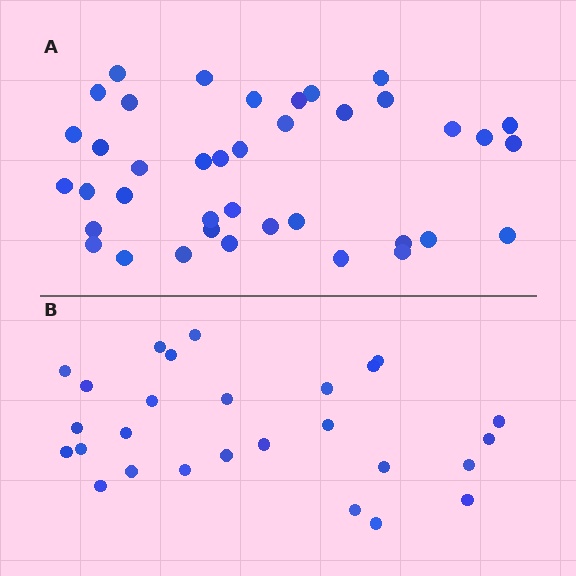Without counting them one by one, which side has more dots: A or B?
Region A (the top region) has more dots.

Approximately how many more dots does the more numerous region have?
Region A has roughly 12 or so more dots than region B.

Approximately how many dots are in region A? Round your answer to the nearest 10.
About 40 dots. (The exact count is 39, which rounds to 40.)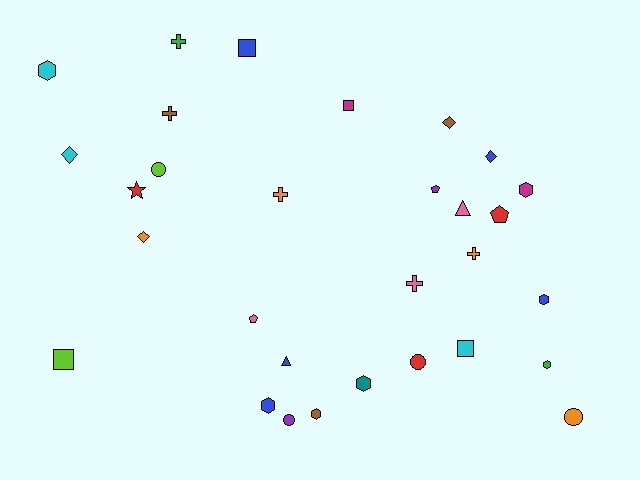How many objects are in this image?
There are 30 objects.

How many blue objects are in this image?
There are 5 blue objects.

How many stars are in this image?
There is 1 star.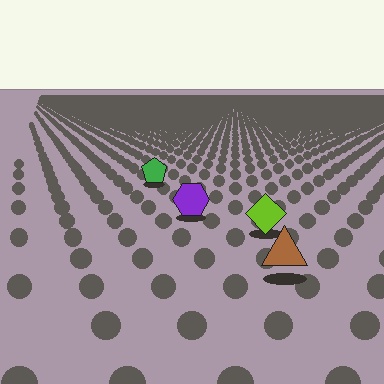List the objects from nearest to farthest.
From nearest to farthest: the brown triangle, the lime diamond, the purple hexagon, the green pentagon.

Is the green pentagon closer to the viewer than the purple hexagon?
No. The purple hexagon is closer — you can tell from the texture gradient: the ground texture is coarser near it.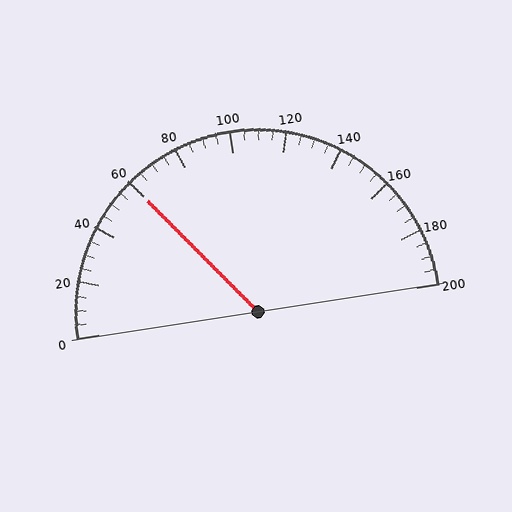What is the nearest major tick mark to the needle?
The nearest major tick mark is 60.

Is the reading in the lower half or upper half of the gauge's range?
The reading is in the lower half of the range (0 to 200).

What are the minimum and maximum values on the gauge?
The gauge ranges from 0 to 200.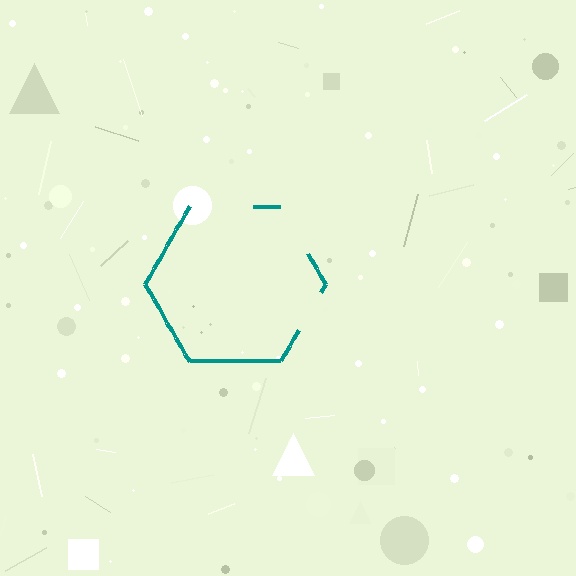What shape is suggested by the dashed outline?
The dashed outline suggests a hexagon.